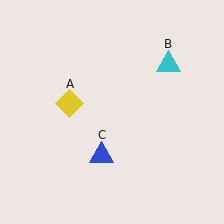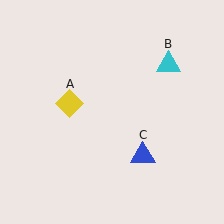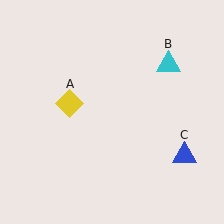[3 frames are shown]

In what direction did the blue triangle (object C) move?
The blue triangle (object C) moved right.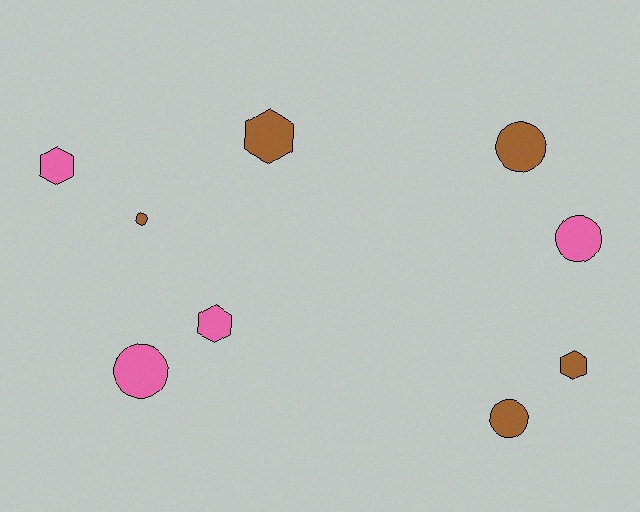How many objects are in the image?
There are 9 objects.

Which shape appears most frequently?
Circle, with 5 objects.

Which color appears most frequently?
Brown, with 5 objects.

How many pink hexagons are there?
There are 2 pink hexagons.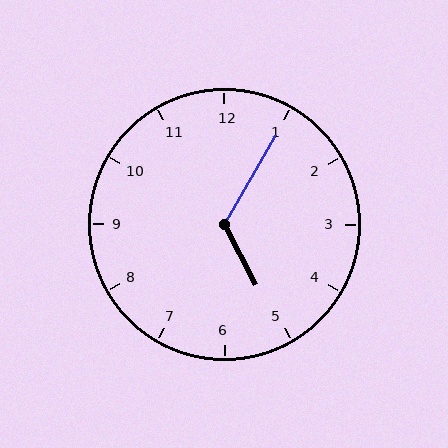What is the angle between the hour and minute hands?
Approximately 122 degrees.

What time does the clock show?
5:05.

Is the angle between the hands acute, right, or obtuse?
It is obtuse.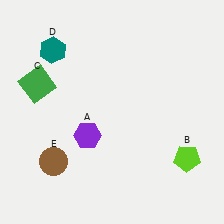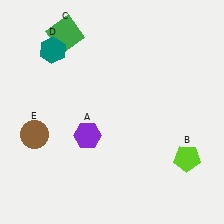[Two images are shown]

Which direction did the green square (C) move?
The green square (C) moved up.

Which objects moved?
The objects that moved are: the green square (C), the brown circle (E).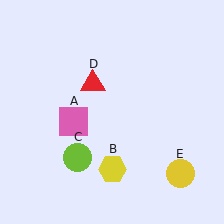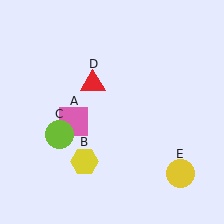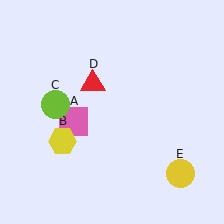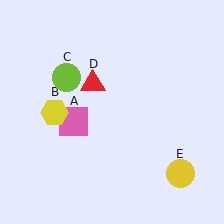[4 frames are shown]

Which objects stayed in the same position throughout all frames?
Pink square (object A) and red triangle (object D) and yellow circle (object E) remained stationary.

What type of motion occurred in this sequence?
The yellow hexagon (object B), lime circle (object C) rotated clockwise around the center of the scene.